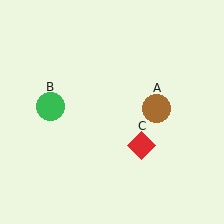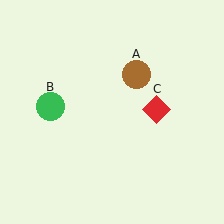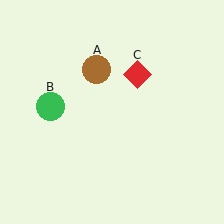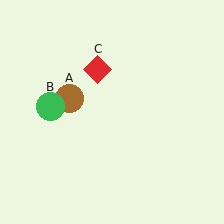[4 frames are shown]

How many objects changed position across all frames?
2 objects changed position: brown circle (object A), red diamond (object C).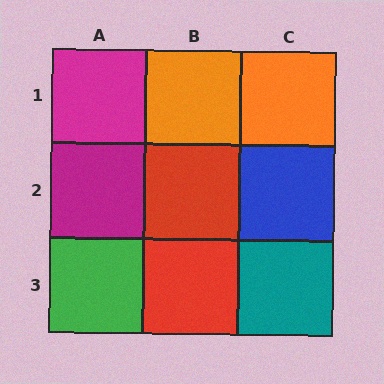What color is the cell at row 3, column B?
Red.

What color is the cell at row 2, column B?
Red.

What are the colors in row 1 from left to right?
Magenta, orange, orange.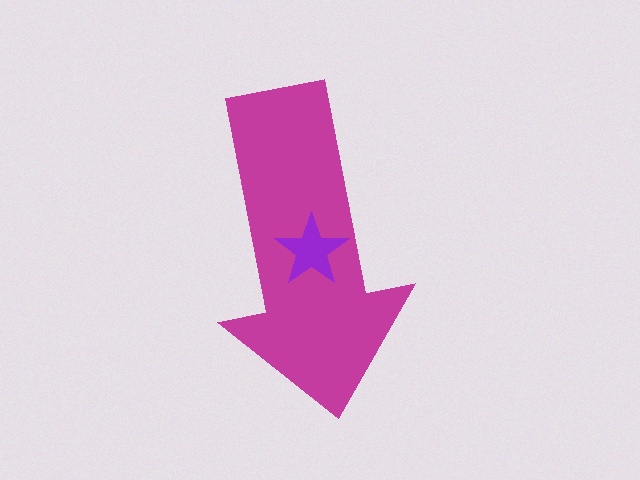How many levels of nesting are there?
2.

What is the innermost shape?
The purple star.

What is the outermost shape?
The magenta arrow.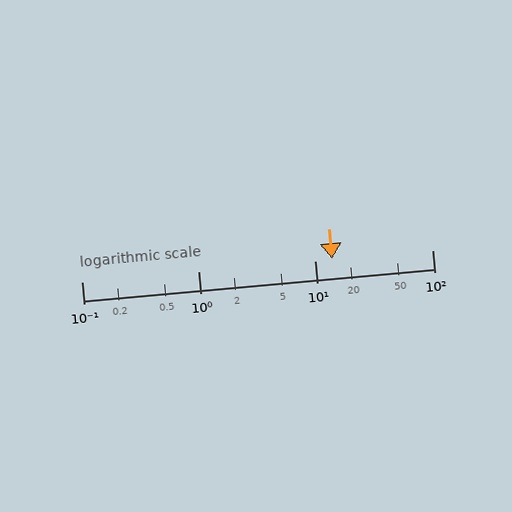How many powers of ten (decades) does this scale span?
The scale spans 3 decades, from 0.1 to 100.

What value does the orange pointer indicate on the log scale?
The pointer indicates approximately 14.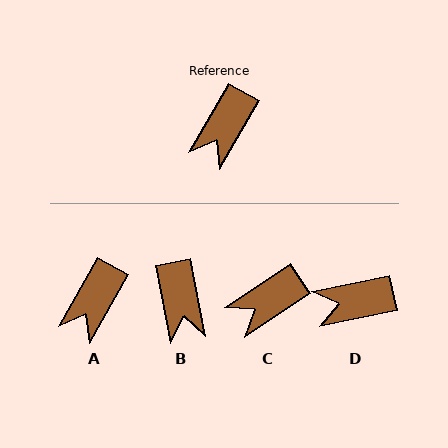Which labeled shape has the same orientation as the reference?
A.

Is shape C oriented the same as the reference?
No, it is off by about 27 degrees.